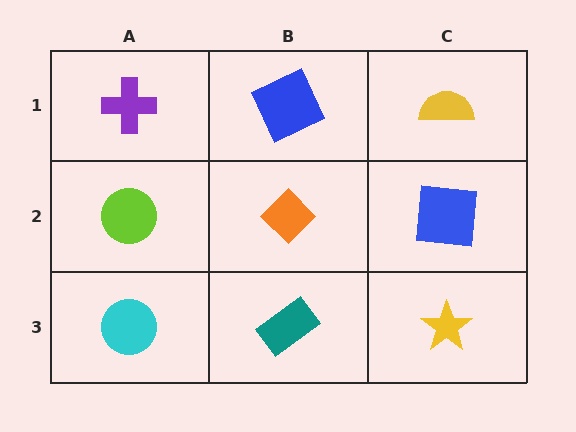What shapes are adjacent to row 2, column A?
A purple cross (row 1, column A), a cyan circle (row 3, column A), an orange diamond (row 2, column B).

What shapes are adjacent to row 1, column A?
A lime circle (row 2, column A), a blue square (row 1, column B).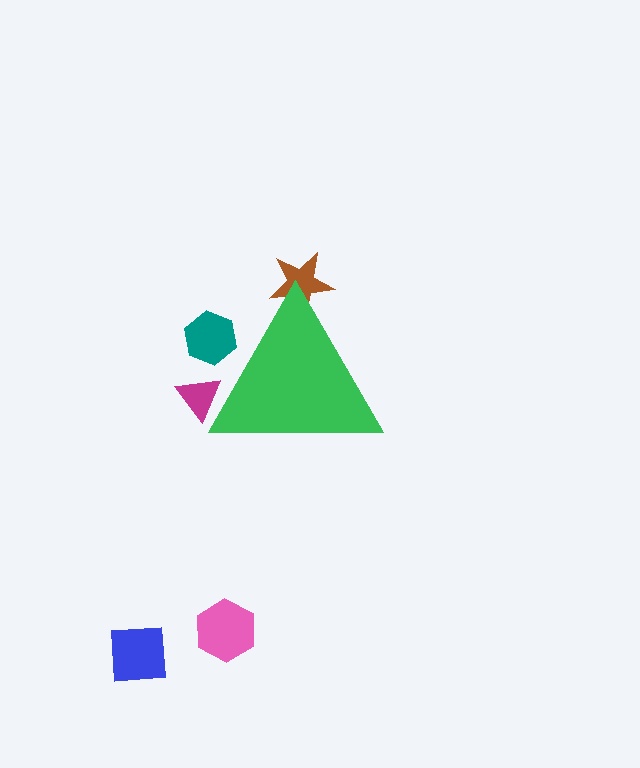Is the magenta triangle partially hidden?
Yes, the magenta triangle is partially hidden behind the green triangle.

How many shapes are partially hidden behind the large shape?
3 shapes are partially hidden.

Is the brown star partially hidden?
Yes, the brown star is partially hidden behind the green triangle.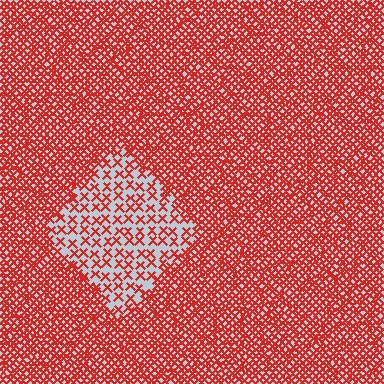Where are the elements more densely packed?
The elements are more densely packed outside the diamond boundary.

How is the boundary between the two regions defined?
The boundary is defined by a change in element density (approximately 2.8x ratio). All elements are the same color, size, and shape.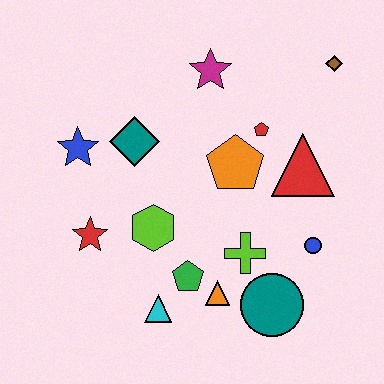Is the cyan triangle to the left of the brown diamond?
Yes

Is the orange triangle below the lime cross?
Yes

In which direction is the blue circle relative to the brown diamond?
The blue circle is below the brown diamond.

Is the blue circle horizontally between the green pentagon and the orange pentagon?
No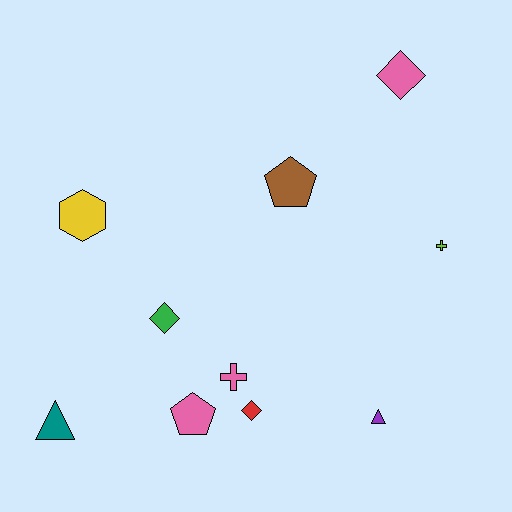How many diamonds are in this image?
There are 3 diamonds.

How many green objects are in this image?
There is 1 green object.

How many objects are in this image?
There are 10 objects.